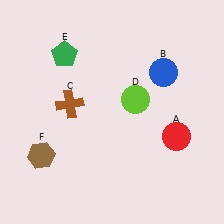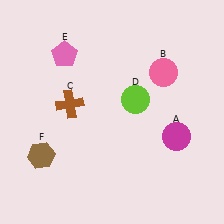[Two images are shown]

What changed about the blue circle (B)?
In Image 1, B is blue. In Image 2, it changed to pink.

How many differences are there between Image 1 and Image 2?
There are 3 differences between the two images.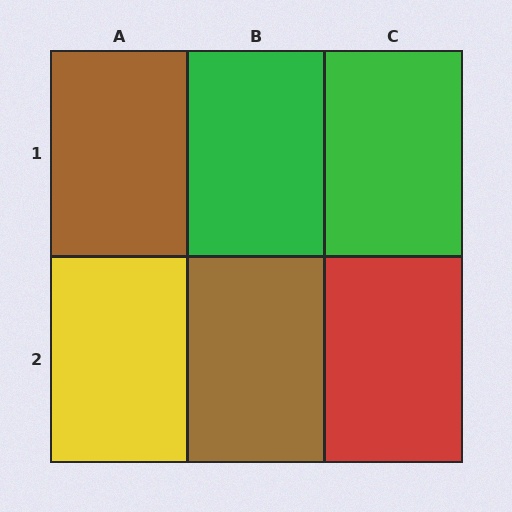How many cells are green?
2 cells are green.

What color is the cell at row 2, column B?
Brown.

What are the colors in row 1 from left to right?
Brown, green, green.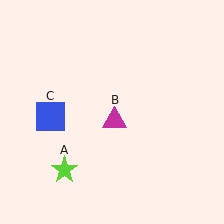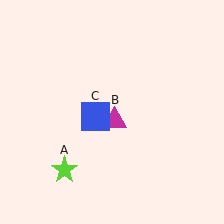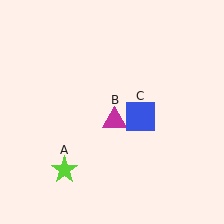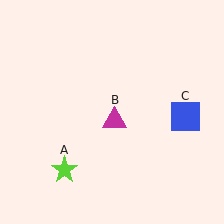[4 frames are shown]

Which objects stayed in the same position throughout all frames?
Lime star (object A) and magenta triangle (object B) remained stationary.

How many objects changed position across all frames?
1 object changed position: blue square (object C).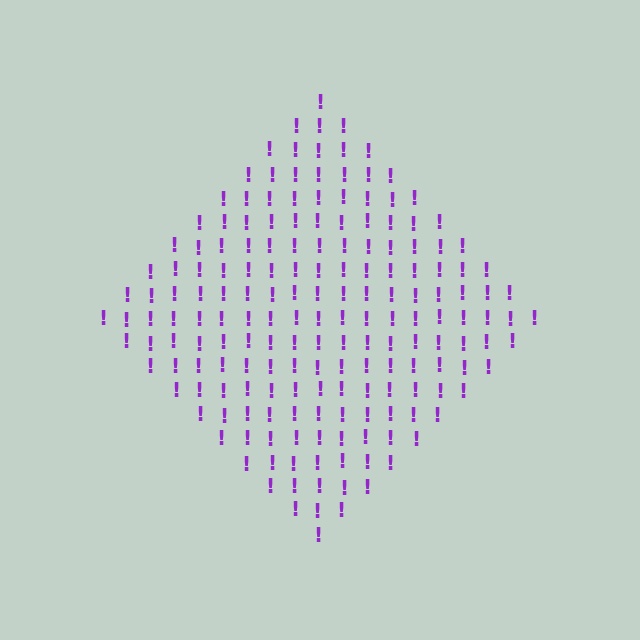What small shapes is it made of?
It is made of small exclamation marks.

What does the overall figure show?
The overall figure shows a diamond.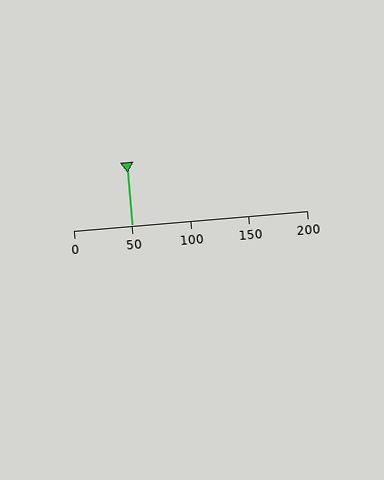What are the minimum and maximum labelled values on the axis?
The axis runs from 0 to 200.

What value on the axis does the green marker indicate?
The marker indicates approximately 50.